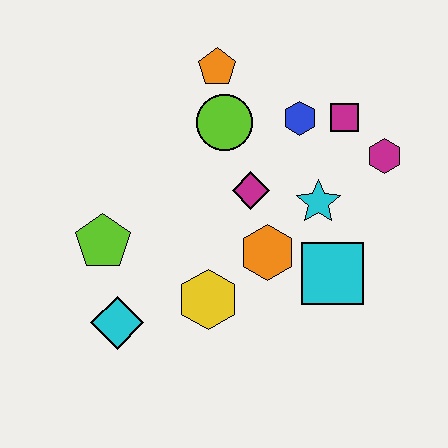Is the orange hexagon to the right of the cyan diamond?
Yes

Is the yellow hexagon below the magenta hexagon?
Yes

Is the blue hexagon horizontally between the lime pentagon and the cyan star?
Yes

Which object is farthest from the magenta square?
The cyan diamond is farthest from the magenta square.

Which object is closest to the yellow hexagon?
The orange hexagon is closest to the yellow hexagon.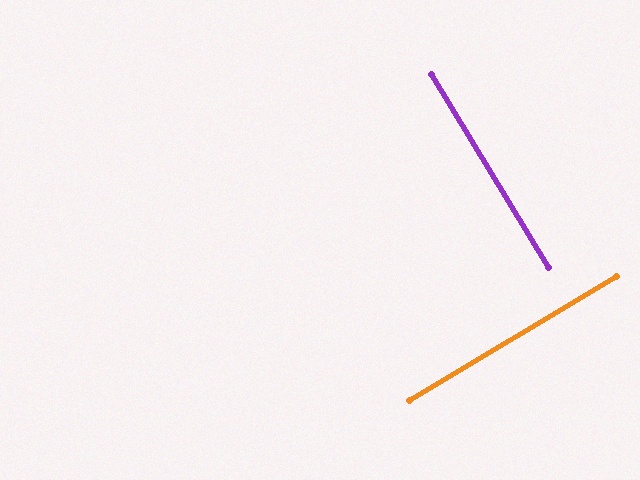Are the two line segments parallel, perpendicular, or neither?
Perpendicular — they meet at approximately 90°.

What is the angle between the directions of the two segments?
Approximately 90 degrees.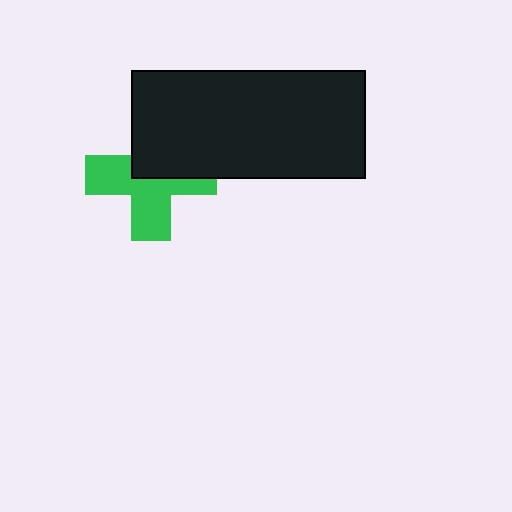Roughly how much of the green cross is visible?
About half of it is visible (roughly 56%).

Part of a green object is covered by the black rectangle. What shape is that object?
It is a cross.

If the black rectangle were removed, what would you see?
You would see the complete green cross.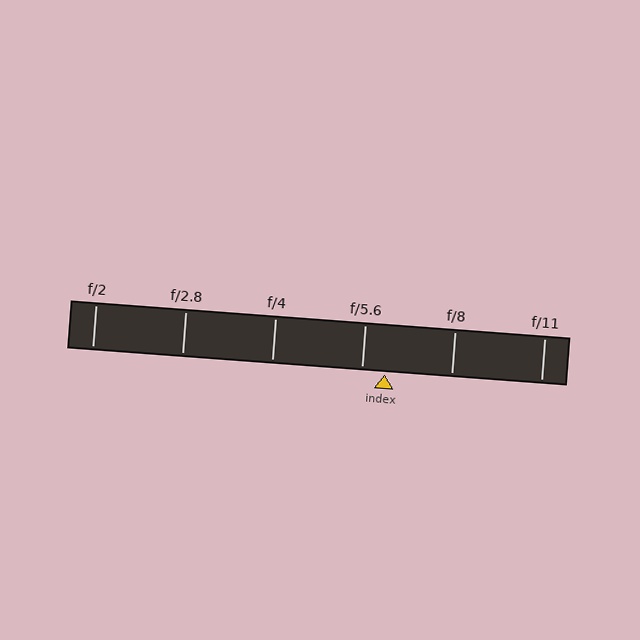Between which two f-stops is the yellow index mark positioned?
The index mark is between f/5.6 and f/8.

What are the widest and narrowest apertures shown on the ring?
The widest aperture shown is f/2 and the narrowest is f/11.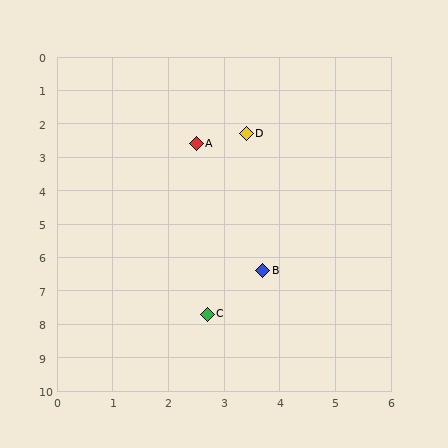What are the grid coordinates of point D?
Point D is at approximately (3.4, 2.3).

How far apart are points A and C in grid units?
Points A and C are about 5.1 grid units apart.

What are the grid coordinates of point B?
Point B is at approximately (3.7, 6.4).